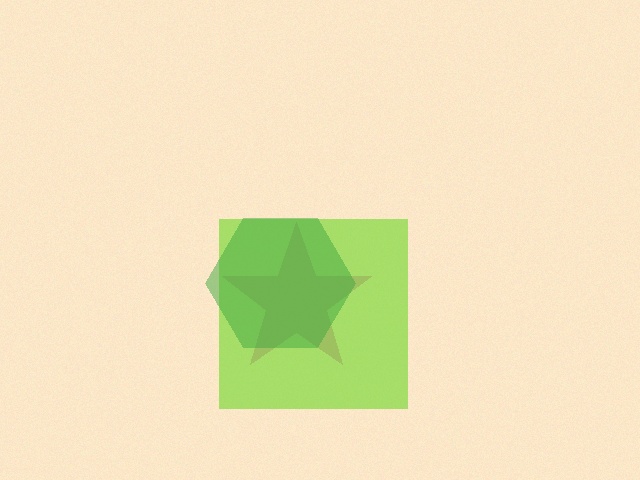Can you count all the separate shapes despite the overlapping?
Yes, there are 3 separate shapes.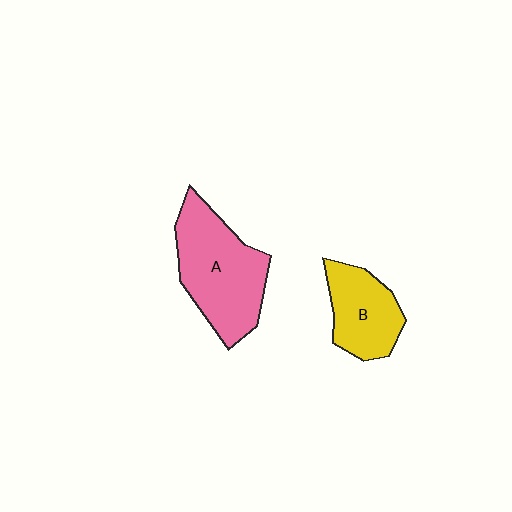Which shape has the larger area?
Shape A (pink).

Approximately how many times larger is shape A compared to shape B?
Approximately 1.6 times.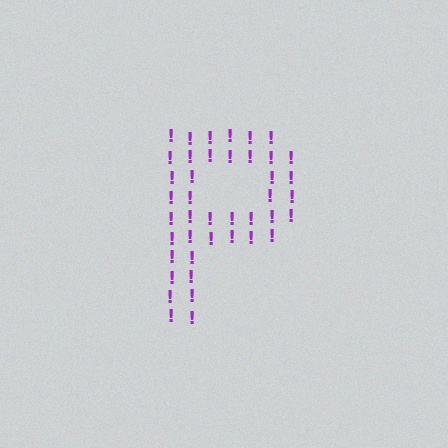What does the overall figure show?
The overall figure shows the letter P.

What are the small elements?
The small elements are exclamation marks.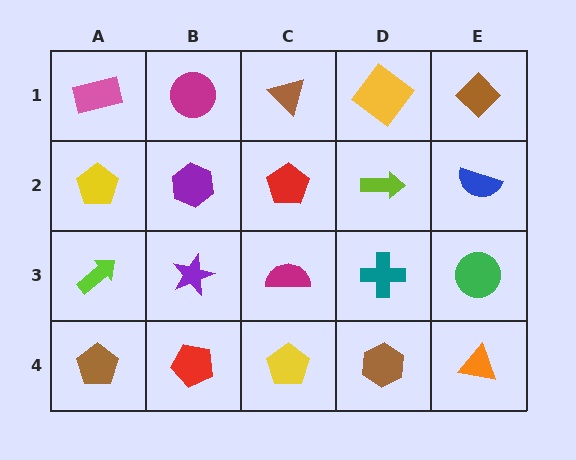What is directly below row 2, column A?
A lime arrow.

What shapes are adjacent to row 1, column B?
A purple hexagon (row 2, column B), a pink rectangle (row 1, column A), a brown triangle (row 1, column C).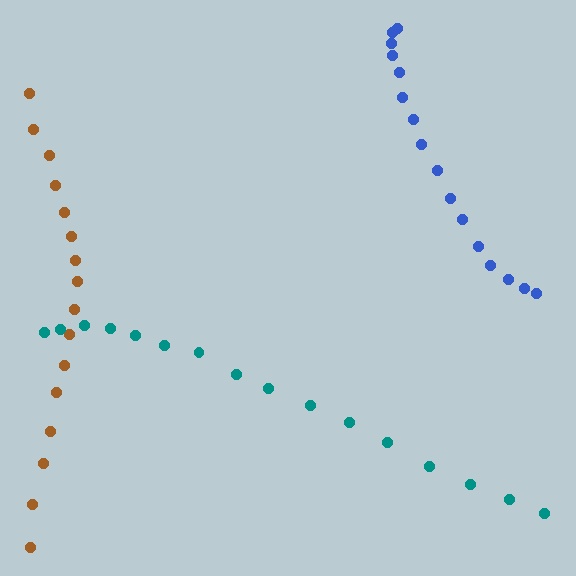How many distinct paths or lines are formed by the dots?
There are 3 distinct paths.